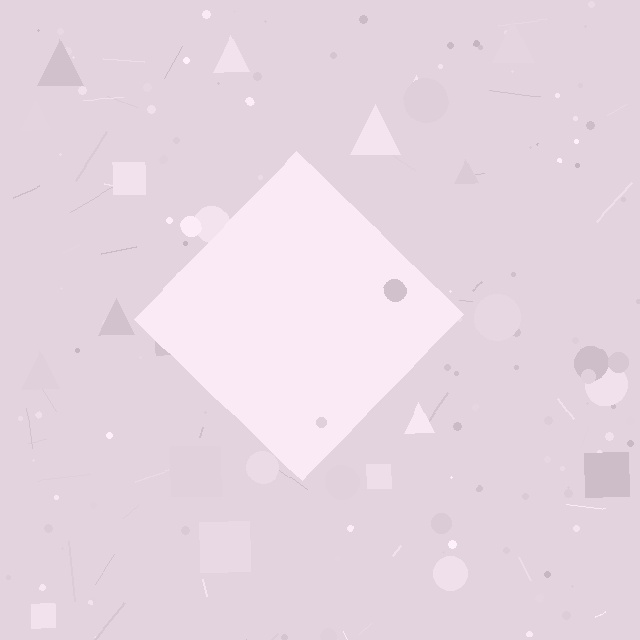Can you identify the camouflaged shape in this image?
The camouflaged shape is a diamond.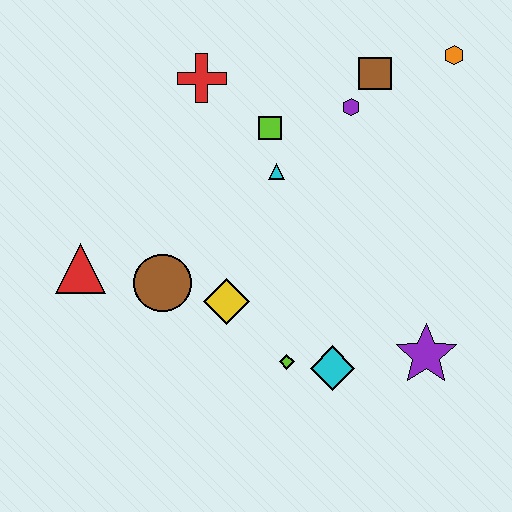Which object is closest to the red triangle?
The brown circle is closest to the red triangle.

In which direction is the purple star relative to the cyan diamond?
The purple star is to the right of the cyan diamond.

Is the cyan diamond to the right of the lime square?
Yes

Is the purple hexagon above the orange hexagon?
No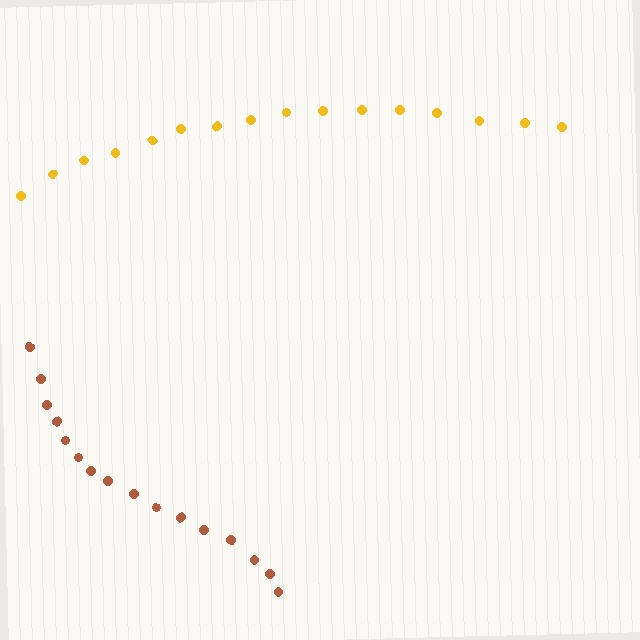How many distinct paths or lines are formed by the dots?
There are 2 distinct paths.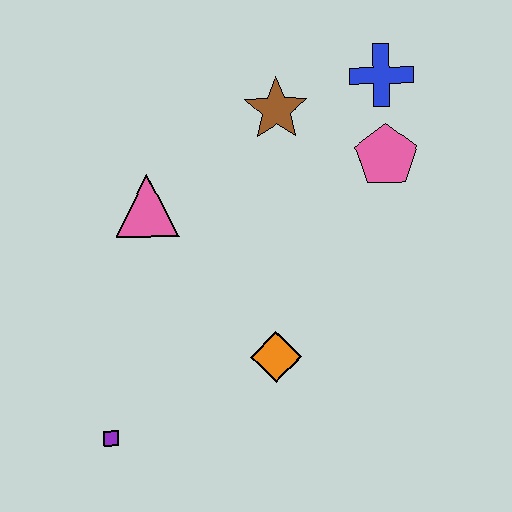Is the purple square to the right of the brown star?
No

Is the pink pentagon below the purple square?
No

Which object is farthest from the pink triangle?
The blue cross is farthest from the pink triangle.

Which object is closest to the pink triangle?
The brown star is closest to the pink triangle.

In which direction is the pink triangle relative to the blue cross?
The pink triangle is to the left of the blue cross.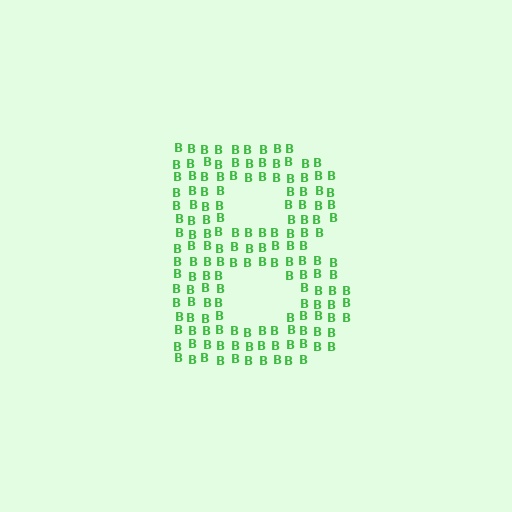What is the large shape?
The large shape is the letter B.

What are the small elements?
The small elements are letter B's.